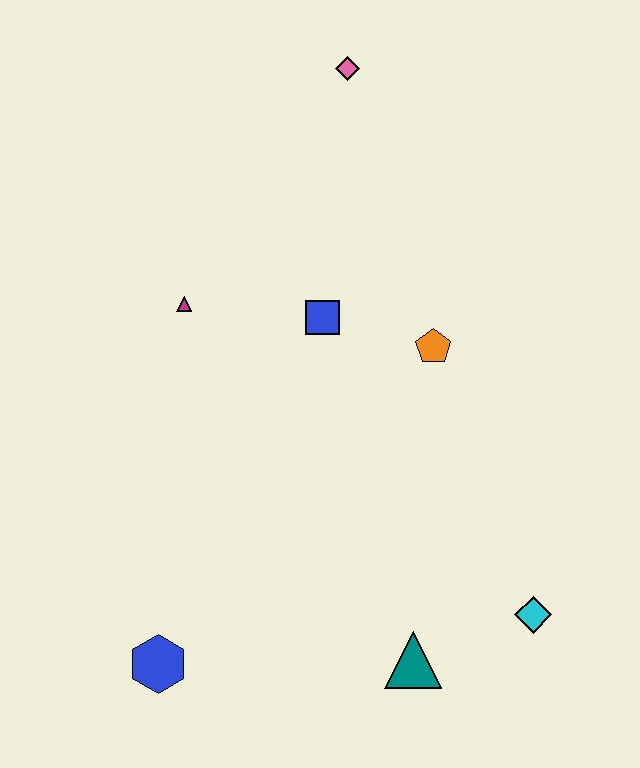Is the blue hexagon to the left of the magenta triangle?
Yes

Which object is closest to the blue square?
The orange pentagon is closest to the blue square.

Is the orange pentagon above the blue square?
No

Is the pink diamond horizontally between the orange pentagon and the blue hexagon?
Yes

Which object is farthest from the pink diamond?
The blue hexagon is farthest from the pink diamond.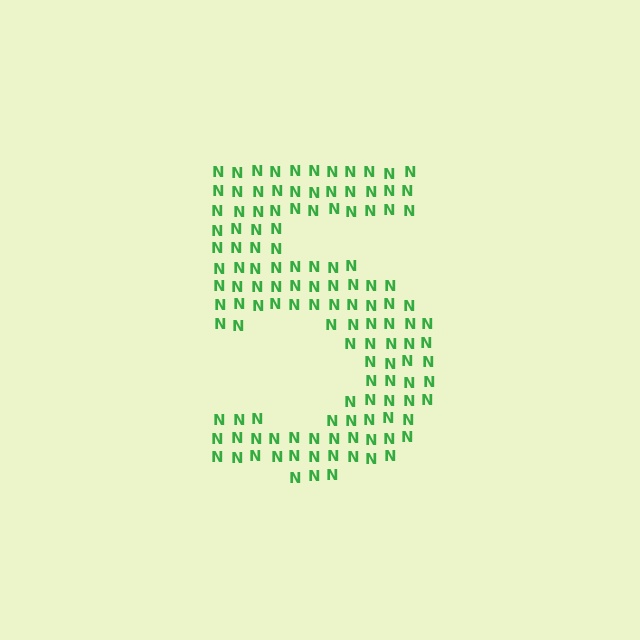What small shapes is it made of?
It is made of small letter N's.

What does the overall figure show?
The overall figure shows the digit 5.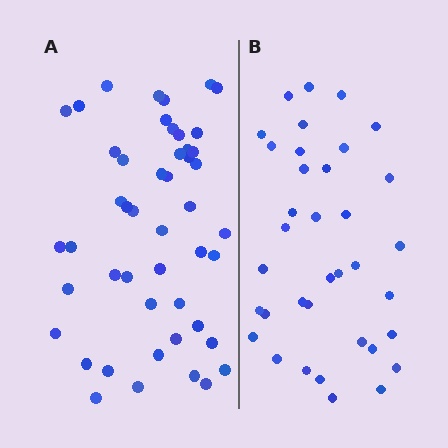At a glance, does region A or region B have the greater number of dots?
Region A (the left region) has more dots.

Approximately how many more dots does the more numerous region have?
Region A has roughly 12 or so more dots than region B.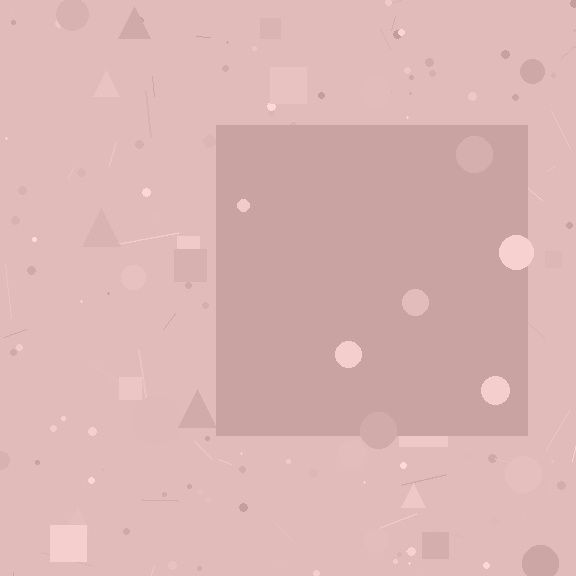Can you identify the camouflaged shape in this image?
The camouflaged shape is a square.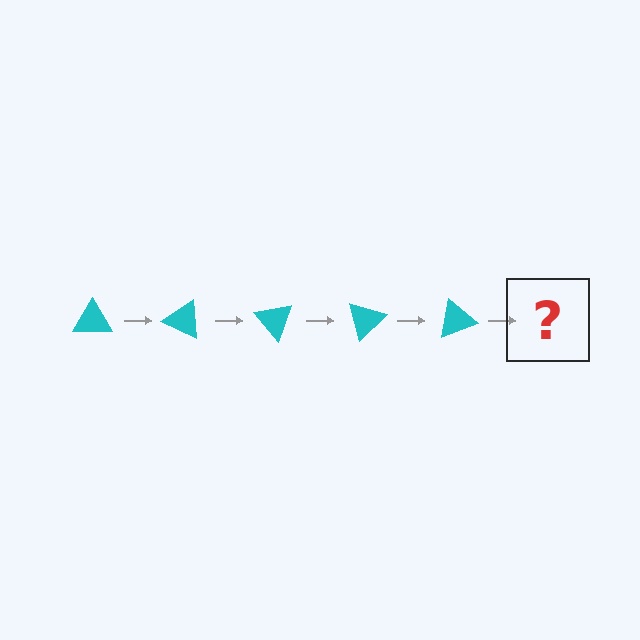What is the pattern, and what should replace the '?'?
The pattern is that the triangle rotates 25 degrees each step. The '?' should be a cyan triangle rotated 125 degrees.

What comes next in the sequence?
The next element should be a cyan triangle rotated 125 degrees.